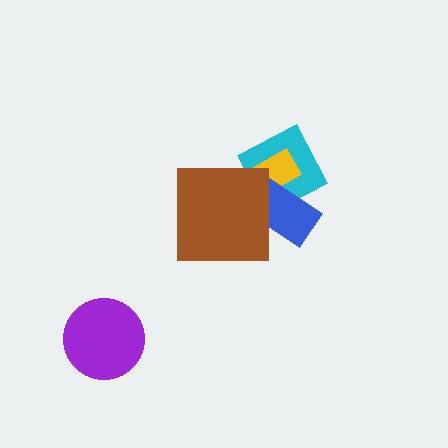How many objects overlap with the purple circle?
0 objects overlap with the purple circle.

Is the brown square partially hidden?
No, no other shape covers it.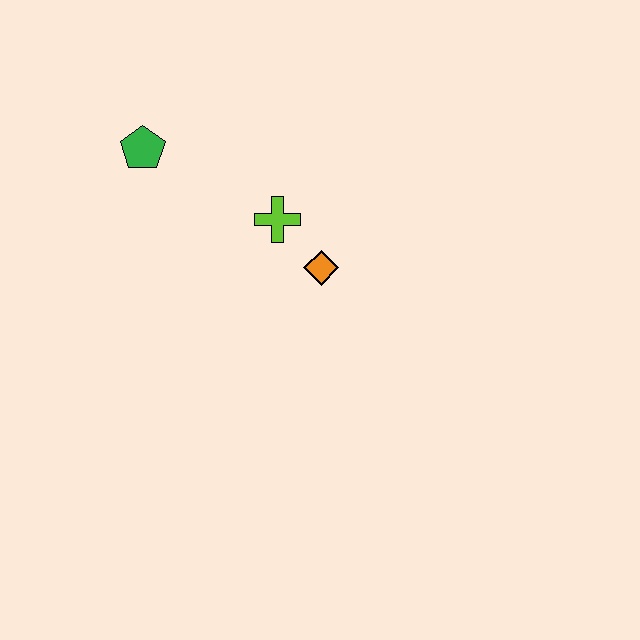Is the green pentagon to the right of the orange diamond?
No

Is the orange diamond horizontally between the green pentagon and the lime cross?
No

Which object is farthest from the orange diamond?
The green pentagon is farthest from the orange diamond.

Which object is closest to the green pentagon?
The lime cross is closest to the green pentagon.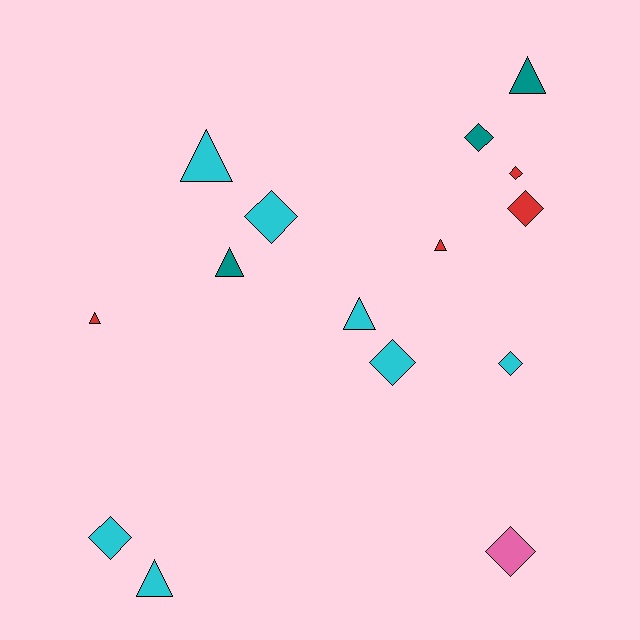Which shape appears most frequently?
Diamond, with 8 objects.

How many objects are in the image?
There are 15 objects.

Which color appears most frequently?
Cyan, with 7 objects.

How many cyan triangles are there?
There are 3 cyan triangles.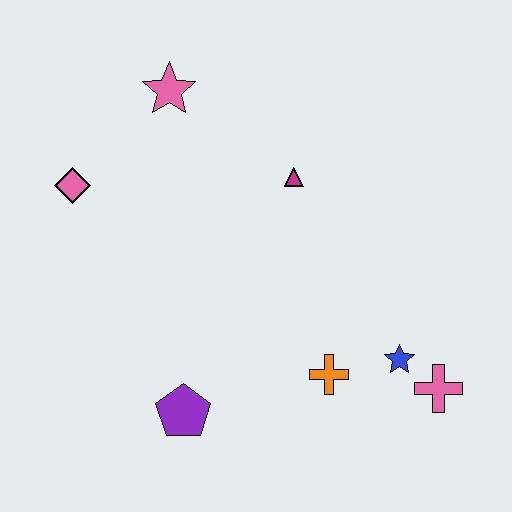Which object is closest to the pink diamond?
The pink star is closest to the pink diamond.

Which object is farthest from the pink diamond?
The pink cross is farthest from the pink diamond.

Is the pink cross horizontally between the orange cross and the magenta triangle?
No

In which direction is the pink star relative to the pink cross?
The pink star is above the pink cross.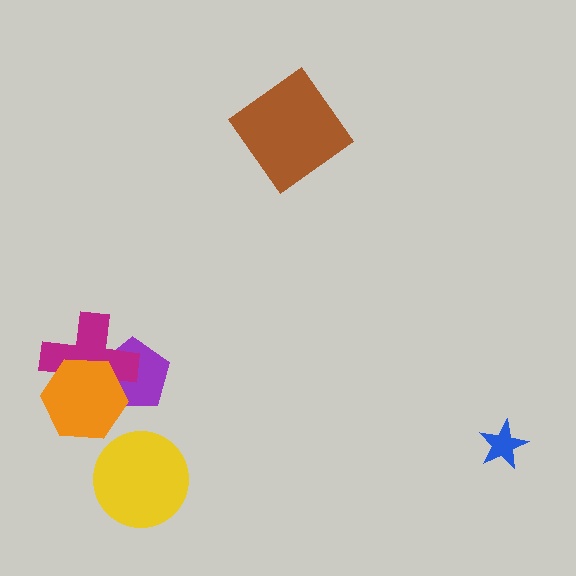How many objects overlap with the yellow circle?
0 objects overlap with the yellow circle.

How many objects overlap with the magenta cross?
2 objects overlap with the magenta cross.